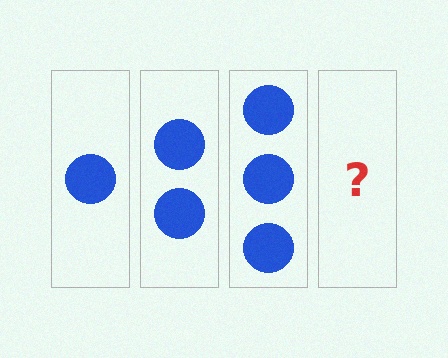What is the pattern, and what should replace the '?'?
The pattern is that each step adds one more circle. The '?' should be 4 circles.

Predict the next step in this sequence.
The next step is 4 circles.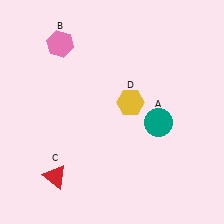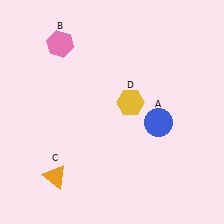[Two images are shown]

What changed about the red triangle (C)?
In Image 1, C is red. In Image 2, it changed to orange.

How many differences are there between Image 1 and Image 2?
There are 2 differences between the two images.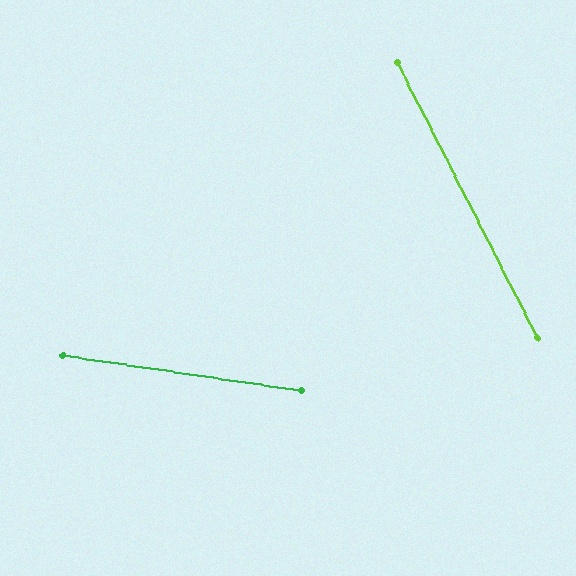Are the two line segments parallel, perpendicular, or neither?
Neither parallel nor perpendicular — they differ by about 55°.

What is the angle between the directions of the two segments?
Approximately 55 degrees.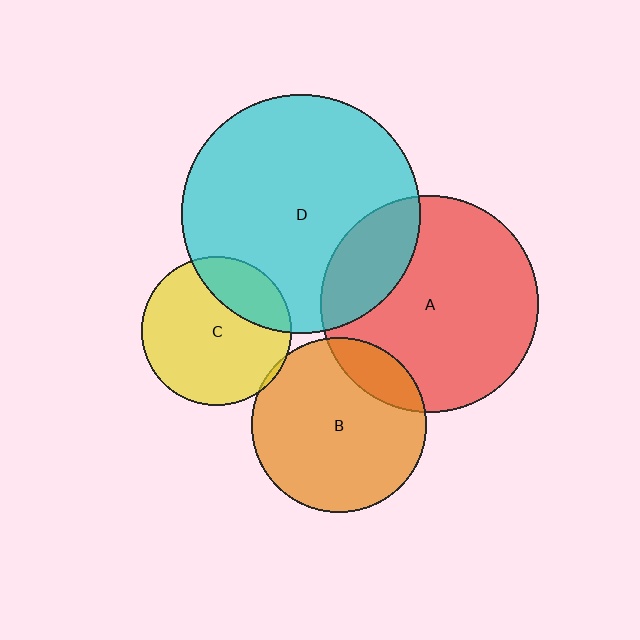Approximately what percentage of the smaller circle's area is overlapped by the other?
Approximately 5%.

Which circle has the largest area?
Circle D (cyan).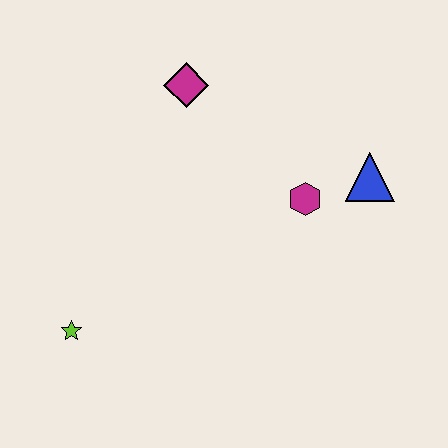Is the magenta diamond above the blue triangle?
Yes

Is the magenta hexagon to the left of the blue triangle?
Yes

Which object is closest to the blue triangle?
The magenta hexagon is closest to the blue triangle.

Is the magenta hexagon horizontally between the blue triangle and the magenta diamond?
Yes